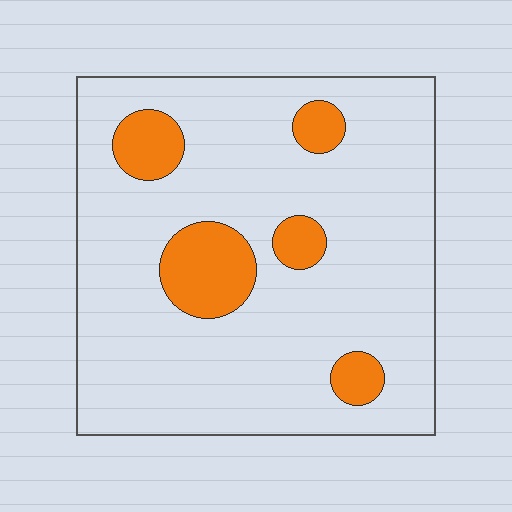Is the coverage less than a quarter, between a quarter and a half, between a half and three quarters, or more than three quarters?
Less than a quarter.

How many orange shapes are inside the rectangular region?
5.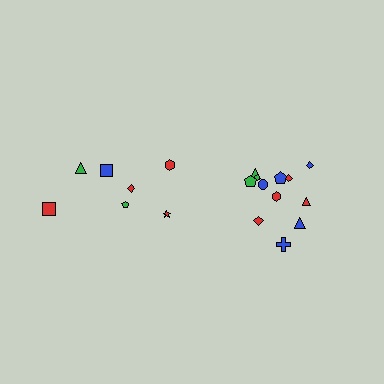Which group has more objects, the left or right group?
The right group.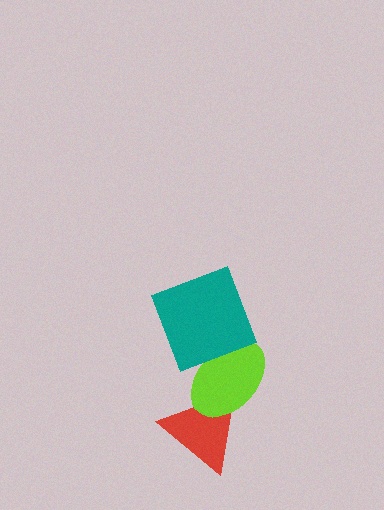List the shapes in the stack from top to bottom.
From top to bottom: the teal square, the lime ellipse, the red triangle.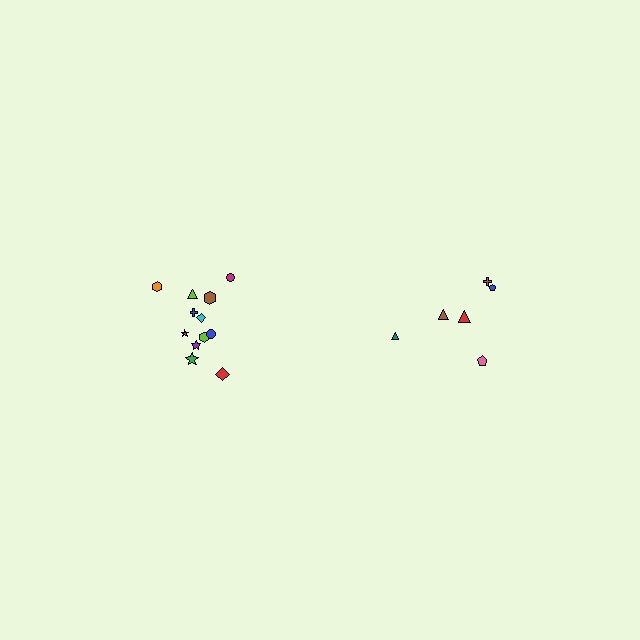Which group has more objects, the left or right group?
The left group.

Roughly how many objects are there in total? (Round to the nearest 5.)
Roughly 20 objects in total.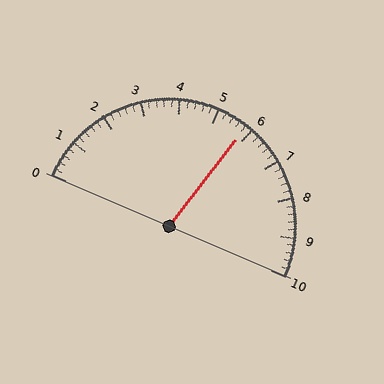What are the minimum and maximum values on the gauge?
The gauge ranges from 0 to 10.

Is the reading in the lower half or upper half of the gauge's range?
The reading is in the upper half of the range (0 to 10).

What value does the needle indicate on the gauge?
The needle indicates approximately 5.8.